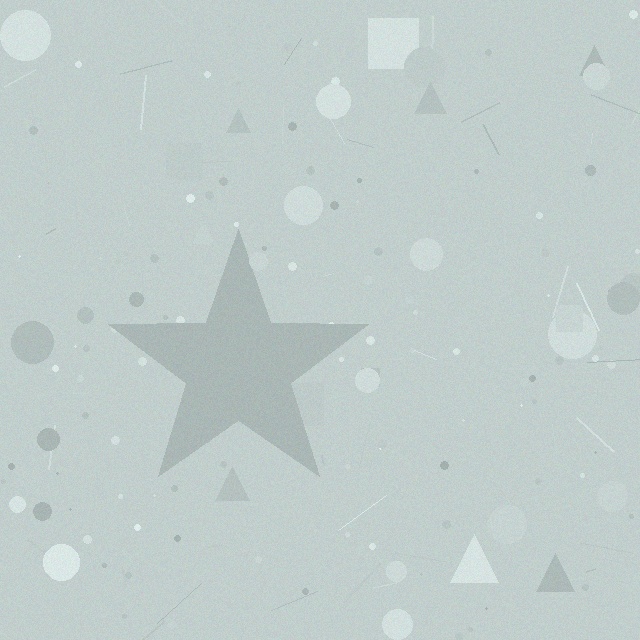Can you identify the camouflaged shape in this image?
The camouflaged shape is a star.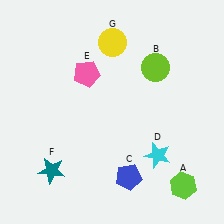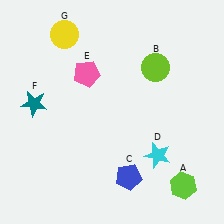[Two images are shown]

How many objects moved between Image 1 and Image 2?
2 objects moved between the two images.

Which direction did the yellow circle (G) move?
The yellow circle (G) moved left.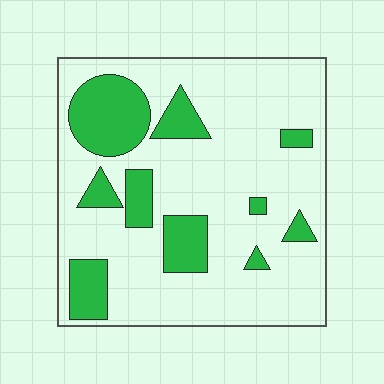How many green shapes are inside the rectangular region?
10.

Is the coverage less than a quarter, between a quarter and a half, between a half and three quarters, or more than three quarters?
Less than a quarter.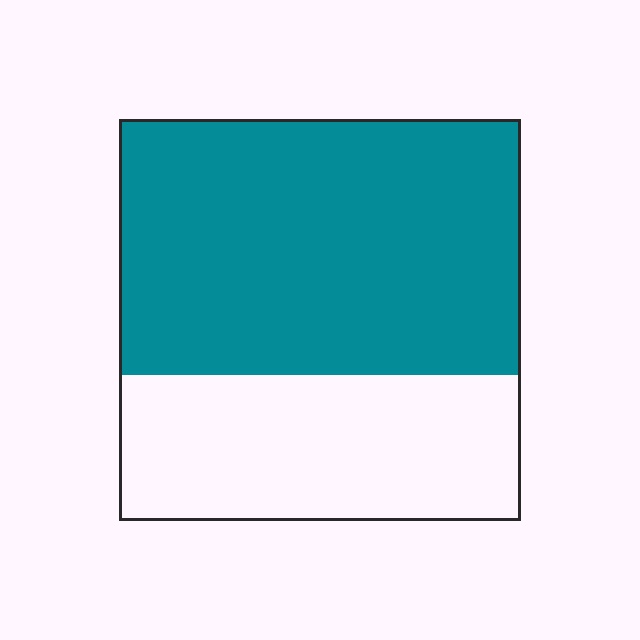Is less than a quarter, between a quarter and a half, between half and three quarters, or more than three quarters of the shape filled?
Between half and three quarters.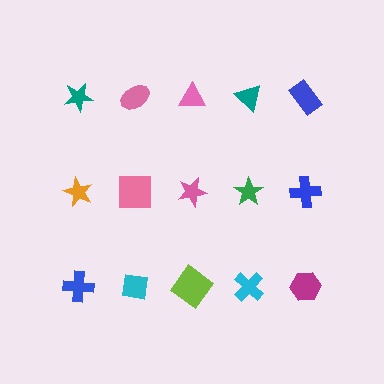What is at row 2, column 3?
A pink star.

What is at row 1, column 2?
A pink ellipse.